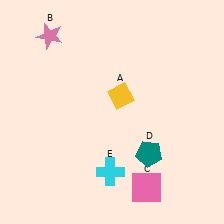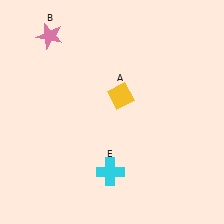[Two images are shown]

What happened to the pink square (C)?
The pink square (C) was removed in Image 2. It was in the bottom-right area of Image 1.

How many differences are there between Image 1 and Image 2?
There are 2 differences between the two images.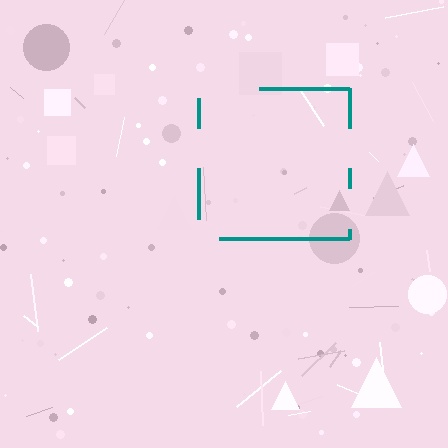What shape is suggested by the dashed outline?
The dashed outline suggests a square.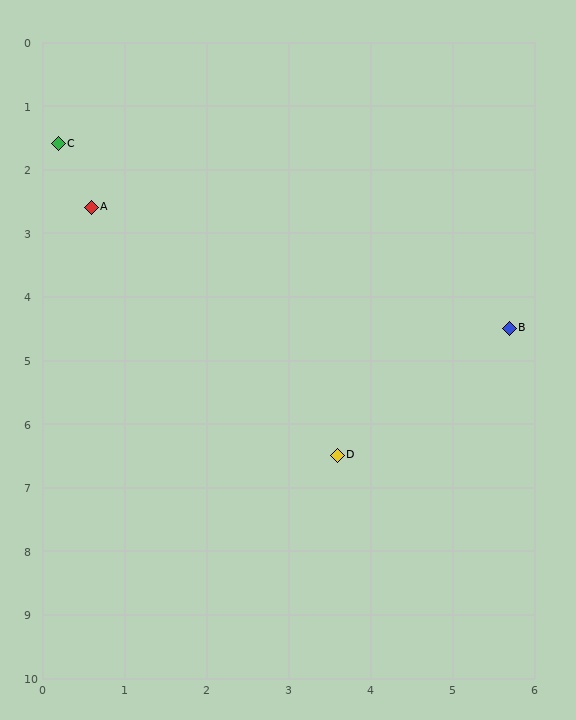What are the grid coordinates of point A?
Point A is at approximately (0.6, 2.6).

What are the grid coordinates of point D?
Point D is at approximately (3.6, 6.5).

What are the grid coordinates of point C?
Point C is at approximately (0.2, 1.6).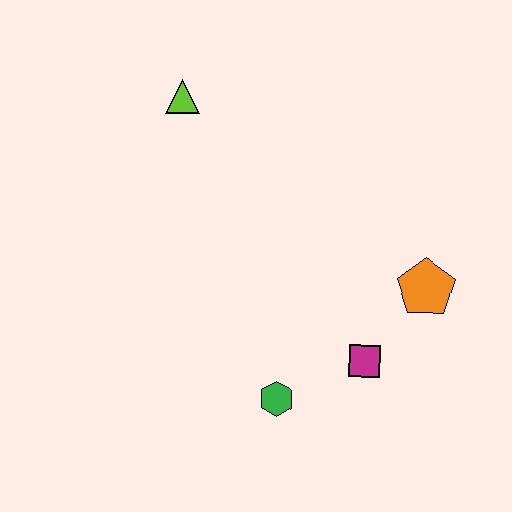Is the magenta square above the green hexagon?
Yes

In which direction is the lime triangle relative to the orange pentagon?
The lime triangle is to the left of the orange pentagon.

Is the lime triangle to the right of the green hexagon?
No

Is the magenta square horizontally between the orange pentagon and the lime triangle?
Yes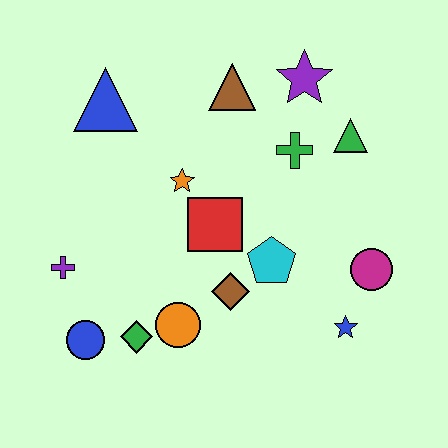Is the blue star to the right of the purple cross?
Yes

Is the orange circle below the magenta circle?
Yes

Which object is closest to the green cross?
The green triangle is closest to the green cross.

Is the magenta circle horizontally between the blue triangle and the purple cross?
No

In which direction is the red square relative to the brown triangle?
The red square is below the brown triangle.